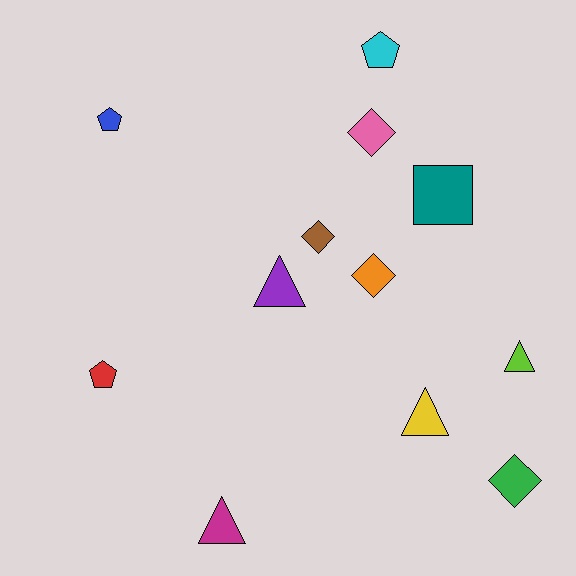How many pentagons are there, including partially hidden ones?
There are 3 pentagons.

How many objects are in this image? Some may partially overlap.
There are 12 objects.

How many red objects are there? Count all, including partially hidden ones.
There is 1 red object.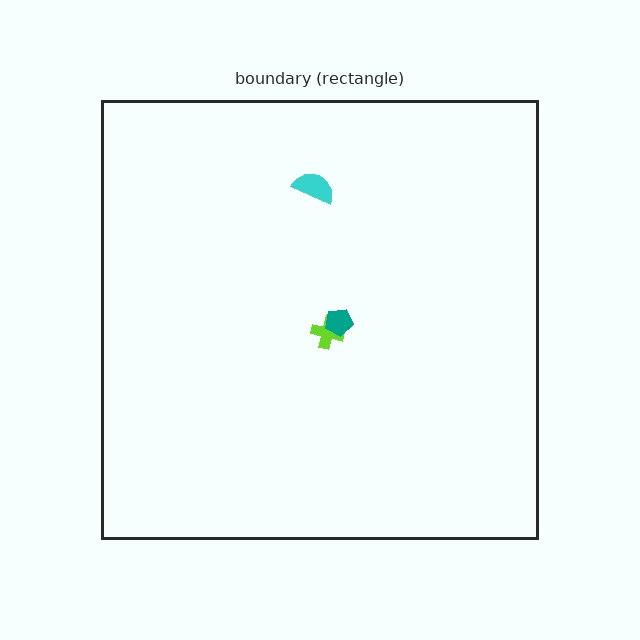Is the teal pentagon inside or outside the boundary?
Inside.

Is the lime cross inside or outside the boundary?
Inside.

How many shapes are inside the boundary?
3 inside, 0 outside.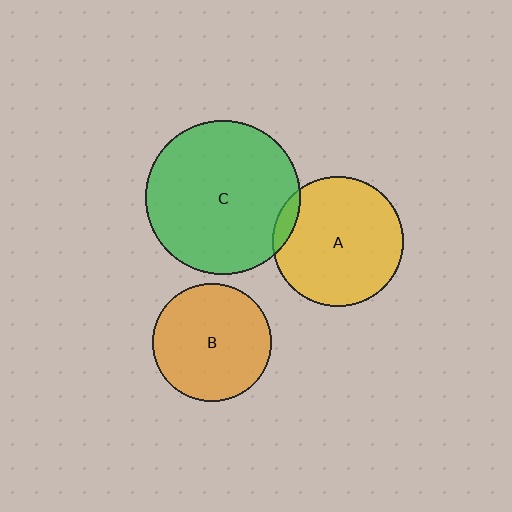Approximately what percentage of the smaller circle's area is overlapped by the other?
Approximately 5%.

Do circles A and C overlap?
Yes.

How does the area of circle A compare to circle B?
Approximately 1.2 times.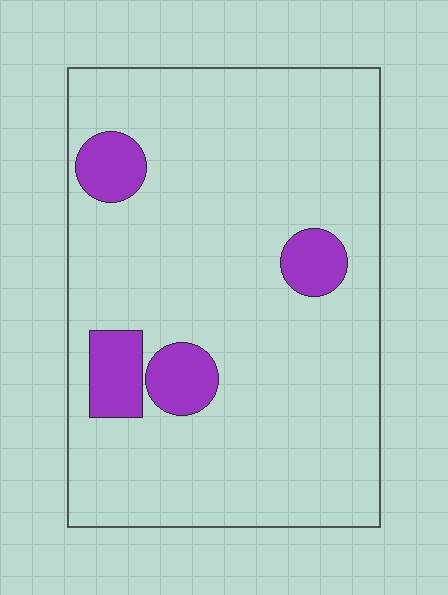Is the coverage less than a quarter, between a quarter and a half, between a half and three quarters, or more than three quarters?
Less than a quarter.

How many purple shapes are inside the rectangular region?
4.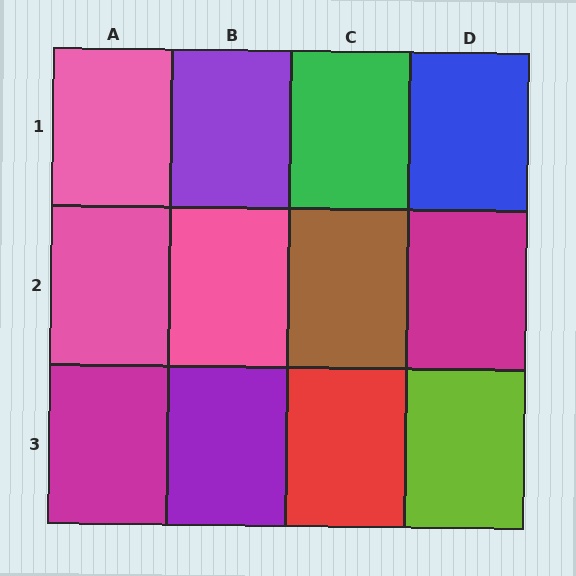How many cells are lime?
1 cell is lime.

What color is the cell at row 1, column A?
Pink.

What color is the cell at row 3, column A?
Magenta.